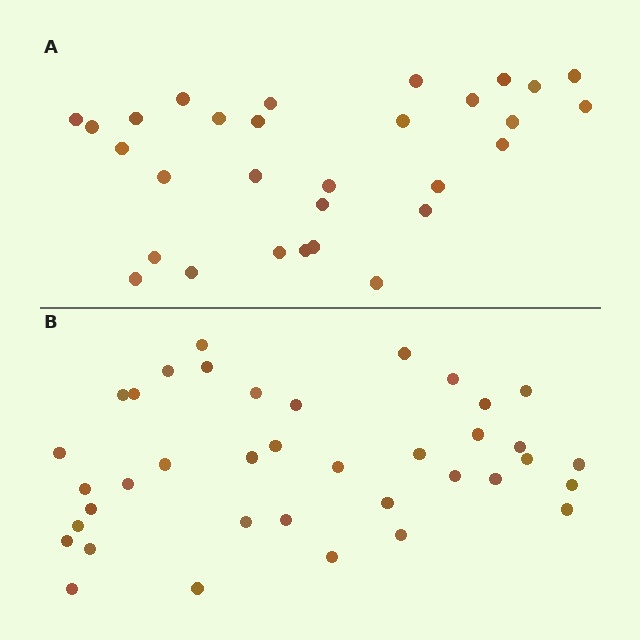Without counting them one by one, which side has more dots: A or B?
Region B (the bottom region) has more dots.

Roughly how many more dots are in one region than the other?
Region B has roughly 8 or so more dots than region A.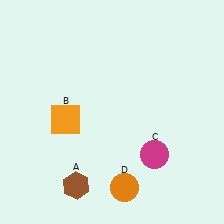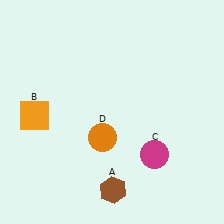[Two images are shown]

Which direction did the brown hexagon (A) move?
The brown hexagon (A) moved right.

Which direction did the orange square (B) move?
The orange square (B) moved left.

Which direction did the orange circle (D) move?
The orange circle (D) moved up.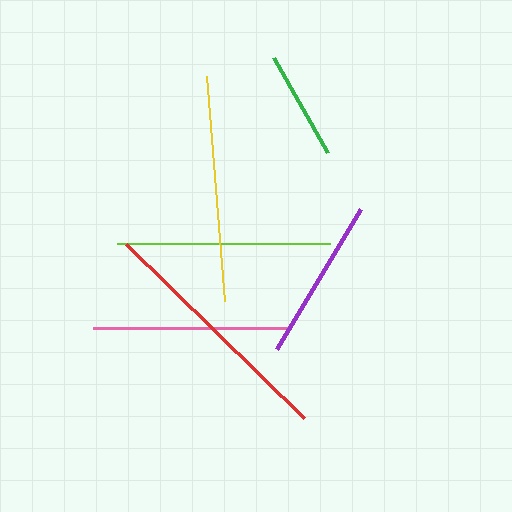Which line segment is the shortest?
The green line is the shortest at approximately 109 pixels.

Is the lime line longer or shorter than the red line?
The red line is longer than the lime line.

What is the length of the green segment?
The green segment is approximately 109 pixels long.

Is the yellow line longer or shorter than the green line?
The yellow line is longer than the green line.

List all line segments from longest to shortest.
From longest to shortest: red, yellow, lime, pink, purple, green.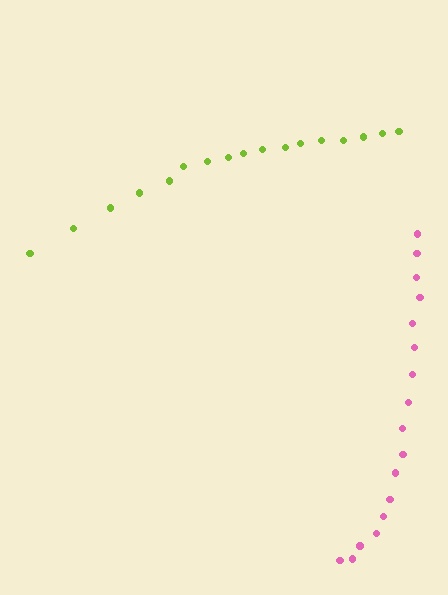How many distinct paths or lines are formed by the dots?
There are 2 distinct paths.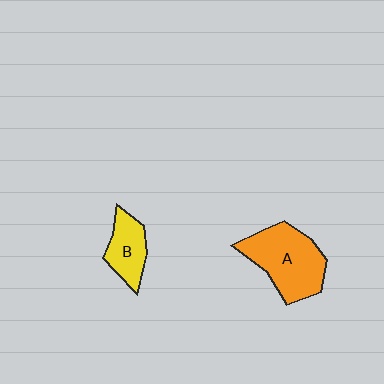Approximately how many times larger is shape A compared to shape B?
Approximately 1.9 times.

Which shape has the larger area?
Shape A (orange).